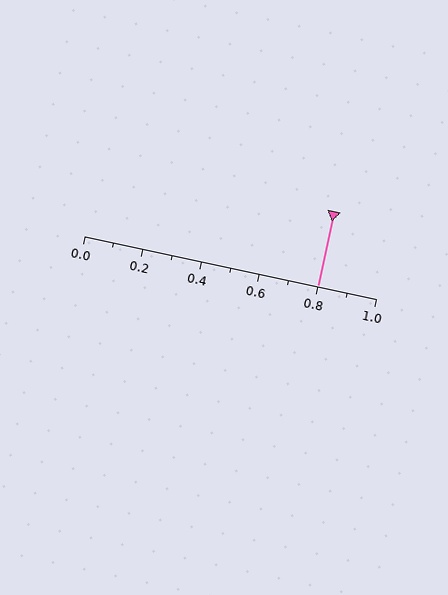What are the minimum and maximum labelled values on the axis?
The axis runs from 0.0 to 1.0.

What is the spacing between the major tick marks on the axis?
The major ticks are spaced 0.2 apart.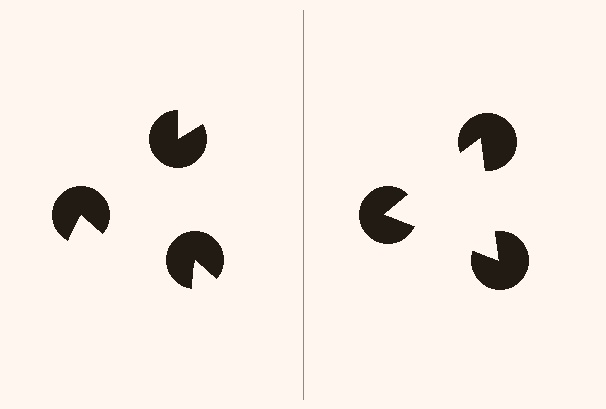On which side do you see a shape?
An illusory triangle appears on the right side. On the left side the wedge cuts are rotated, so no coherent shape forms.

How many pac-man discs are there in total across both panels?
6 — 3 on each side.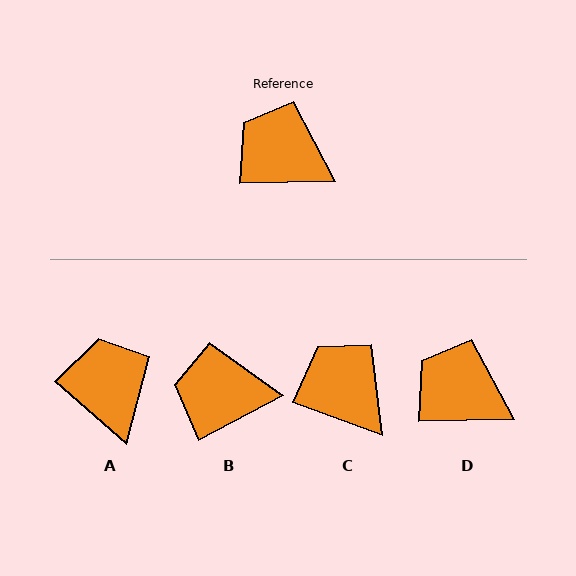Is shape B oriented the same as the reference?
No, it is off by about 26 degrees.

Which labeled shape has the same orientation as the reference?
D.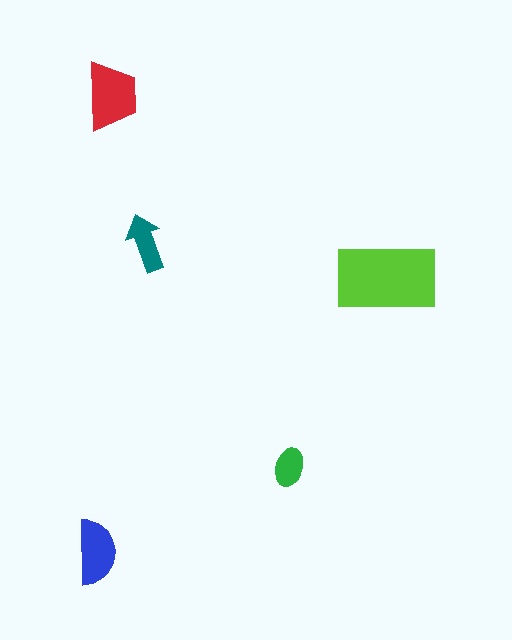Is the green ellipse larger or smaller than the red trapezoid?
Smaller.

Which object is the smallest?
The green ellipse.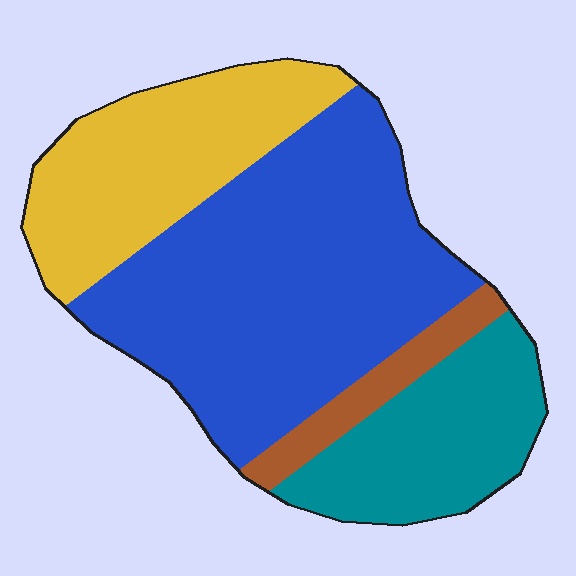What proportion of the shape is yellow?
Yellow takes up about one quarter (1/4) of the shape.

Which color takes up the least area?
Brown, at roughly 5%.